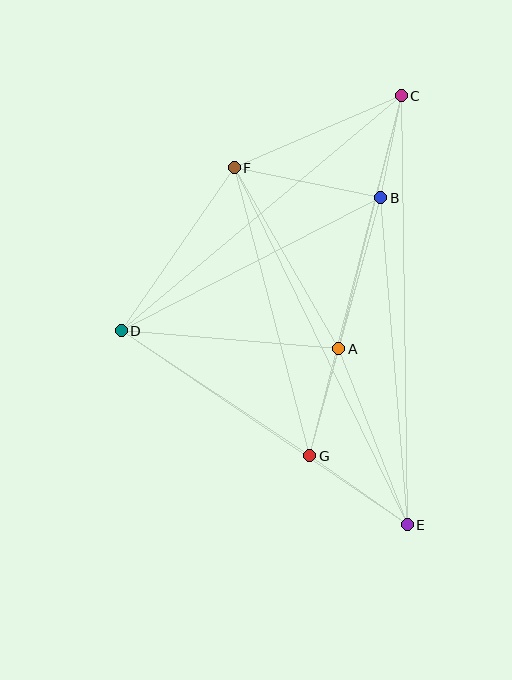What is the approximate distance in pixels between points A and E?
The distance between A and E is approximately 189 pixels.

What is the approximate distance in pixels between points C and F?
The distance between C and F is approximately 182 pixels.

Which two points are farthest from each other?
Points C and E are farthest from each other.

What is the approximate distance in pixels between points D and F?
The distance between D and F is approximately 198 pixels.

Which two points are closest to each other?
Points B and C are closest to each other.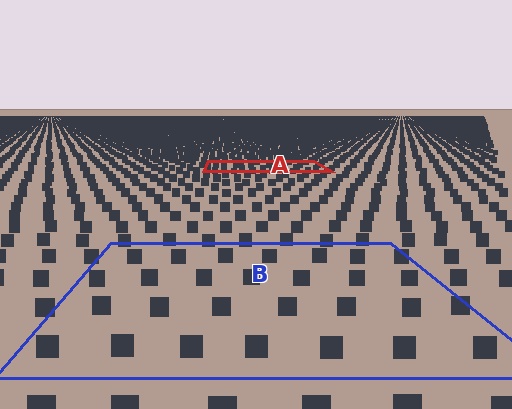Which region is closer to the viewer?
Region B is closer. The texture elements there are larger and more spread out.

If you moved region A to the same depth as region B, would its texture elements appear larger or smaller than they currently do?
They would appear larger. At a closer depth, the same texture elements are projected at a bigger on-screen size.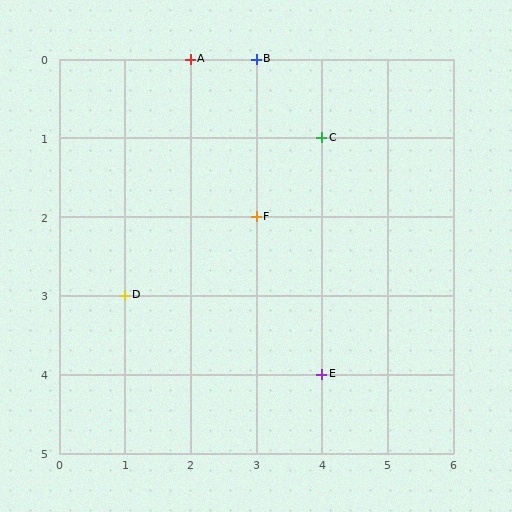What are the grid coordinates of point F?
Point F is at grid coordinates (3, 2).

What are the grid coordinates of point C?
Point C is at grid coordinates (4, 1).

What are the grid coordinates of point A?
Point A is at grid coordinates (2, 0).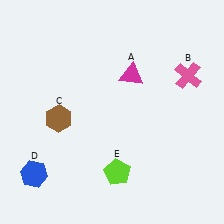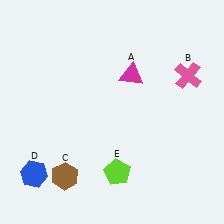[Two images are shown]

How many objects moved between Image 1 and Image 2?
1 object moved between the two images.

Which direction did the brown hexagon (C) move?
The brown hexagon (C) moved down.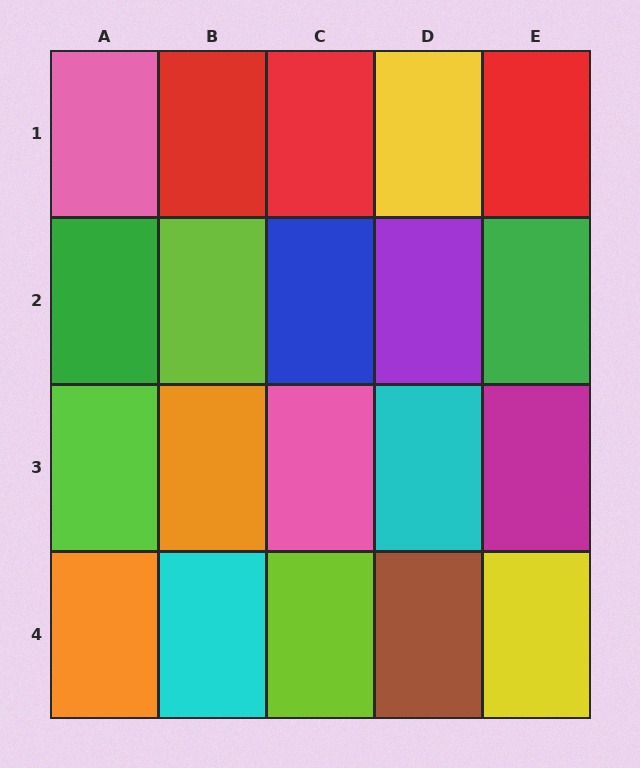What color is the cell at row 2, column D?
Purple.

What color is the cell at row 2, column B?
Lime.